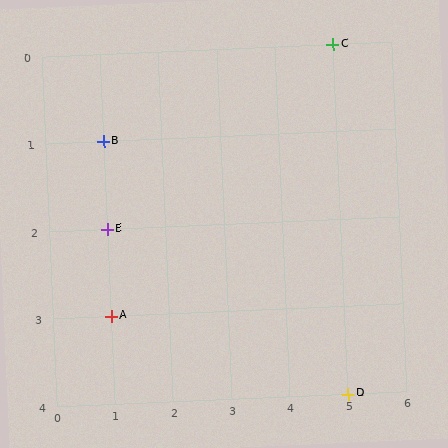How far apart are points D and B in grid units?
Points D and B are 4 columns and 3 rows apart (about 5.0 grid units diagonally).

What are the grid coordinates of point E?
Point E is at grid coordinates (1, 2).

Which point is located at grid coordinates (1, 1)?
Point B is at (1, 1).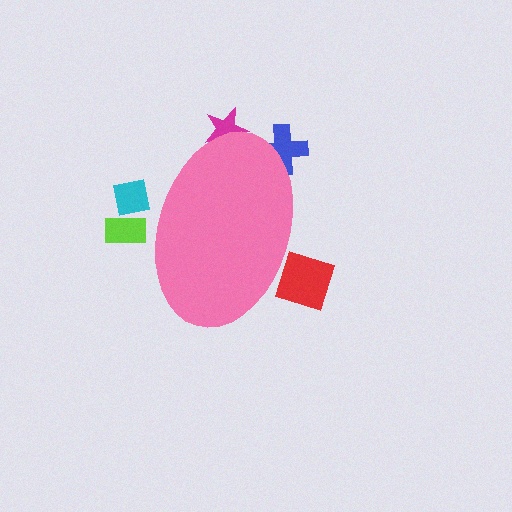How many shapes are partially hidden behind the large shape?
5 shapes are partially hidden.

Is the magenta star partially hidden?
Yes, the magenta star is partially hidden behind the pink ellipse.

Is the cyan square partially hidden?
Yes, the cyan square is partially hidden behind the pink ellipse.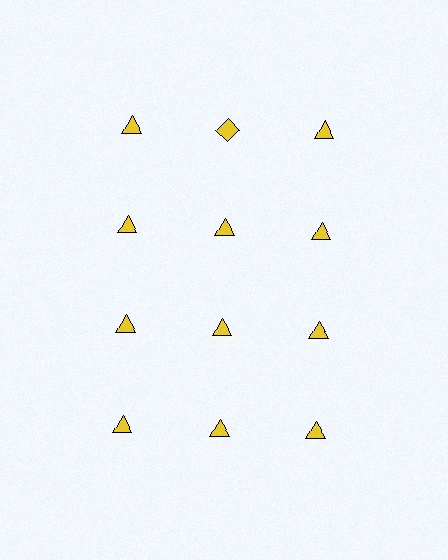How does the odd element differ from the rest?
It has a different shape: diamond instead of triangle.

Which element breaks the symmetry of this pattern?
The yellow diamond in the top row, second from left column breaks the symmetry. All other shapes are yellow triangles.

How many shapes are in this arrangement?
There are 12 shapes arranged in a grid pattern.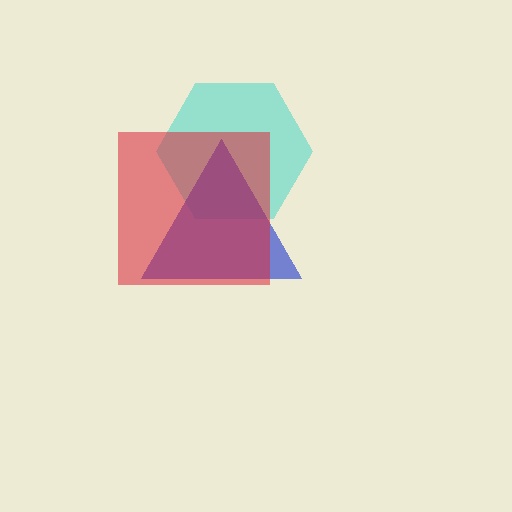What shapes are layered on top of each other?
The layered shapes are: a cyan hexagon, a blue triangle, a red square.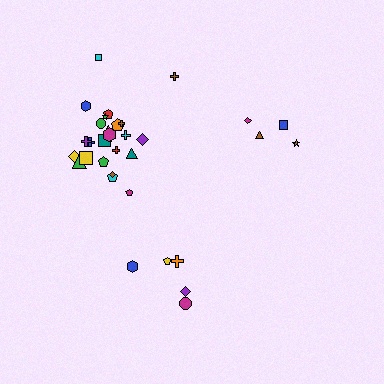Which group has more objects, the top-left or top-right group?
The top-left group.